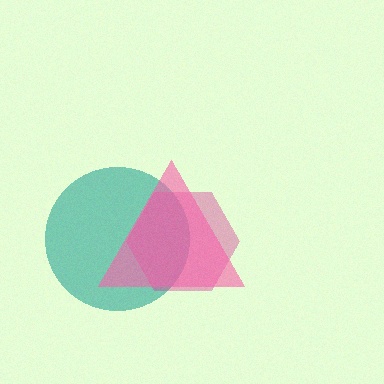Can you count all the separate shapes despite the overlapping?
Yes, there are 3 separate shapes.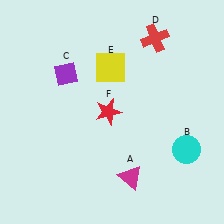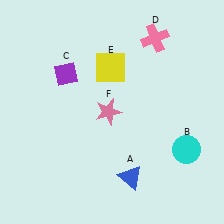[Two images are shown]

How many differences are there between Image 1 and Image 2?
There are 3 differences between the two images.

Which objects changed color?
A changed from magenta to blue. D changed from red to pink. F changed from red to pink.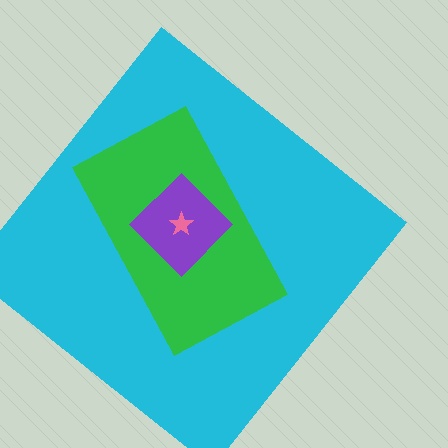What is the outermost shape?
The cyan diamond.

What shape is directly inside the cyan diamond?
The green rectangle.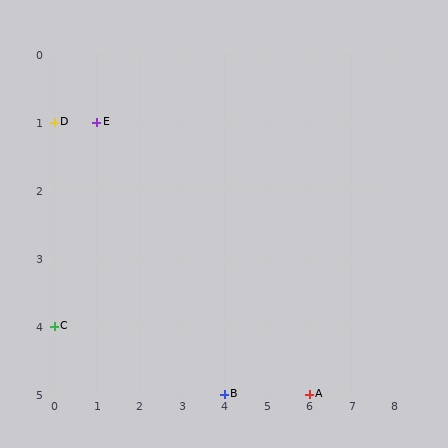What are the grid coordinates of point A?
Point A is at grid coordinates (6, 5).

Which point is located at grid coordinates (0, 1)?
Point D is at (0, 1).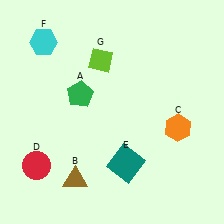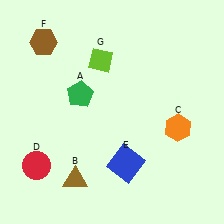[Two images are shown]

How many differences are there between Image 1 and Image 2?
There are 2 differences between the two images.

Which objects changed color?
E changed from teal to blue. F changed from cyan to brown.